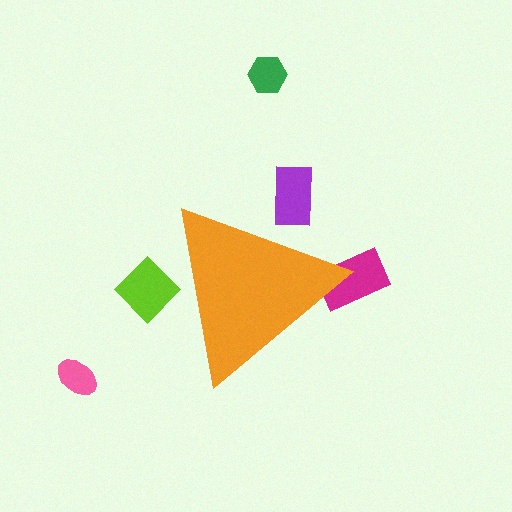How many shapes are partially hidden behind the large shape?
3 shapes are partially hidden.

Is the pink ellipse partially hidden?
No, the pink ellipse is fully visible.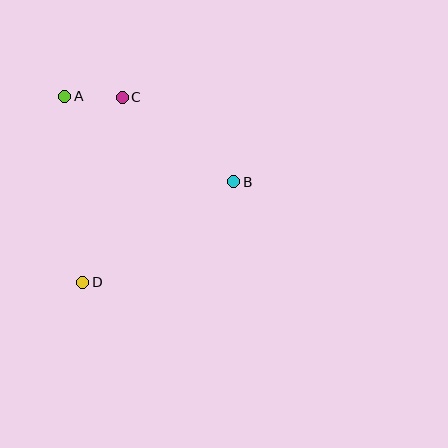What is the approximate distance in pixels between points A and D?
The distance between A and D is approximately 187 pixels.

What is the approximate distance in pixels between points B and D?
The distance between B and D is approximately 181 pixels.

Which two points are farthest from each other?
Points A and B are farthest from each other.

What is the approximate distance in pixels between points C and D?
The distance between C and D is approximately 189 pixels.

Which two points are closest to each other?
Points A and C are closest to each other.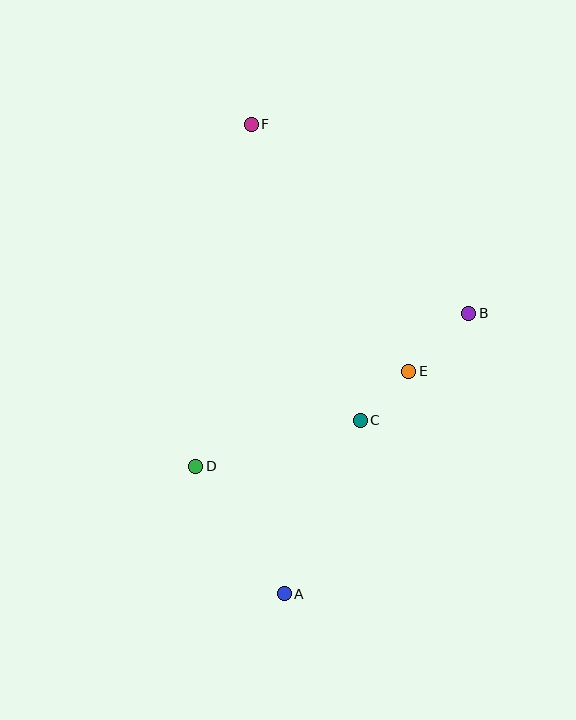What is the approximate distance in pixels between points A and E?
The distance between A and E is approximately 255 pixels.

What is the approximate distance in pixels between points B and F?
The distance between B and F is approximately 289 pixels.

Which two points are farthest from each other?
Points A and F are farthest from each other.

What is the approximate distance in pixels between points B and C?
The distance between B and C is approximately 153 pixels.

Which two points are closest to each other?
Points C and E are closest to each other.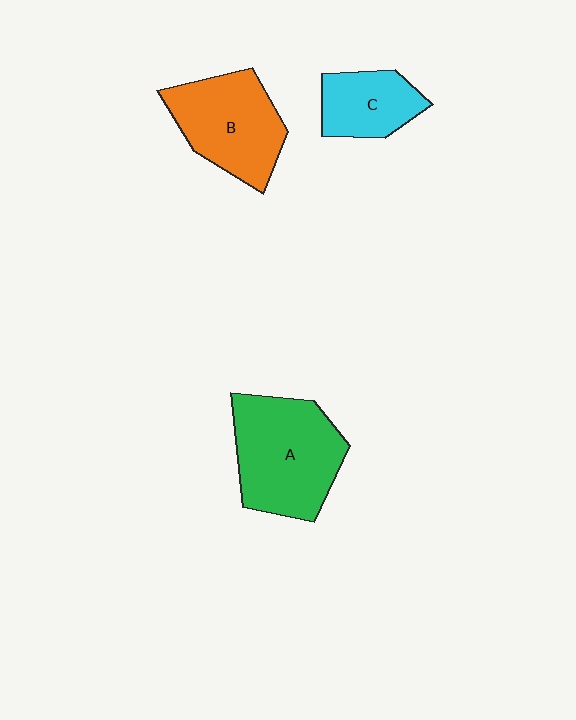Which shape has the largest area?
Shape A (green).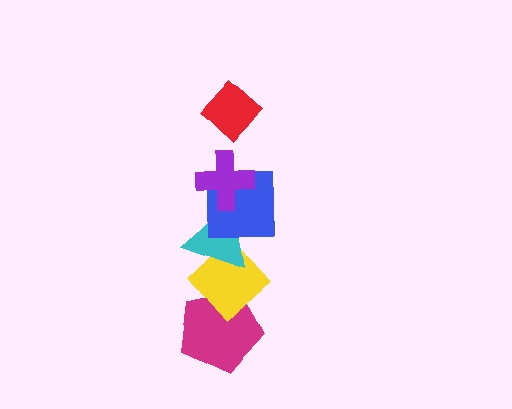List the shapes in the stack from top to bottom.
From top to bottom: the red diamond, the purple cross, the blue square, the cyan triangle, the yellow diamond, the magenta pentagon.